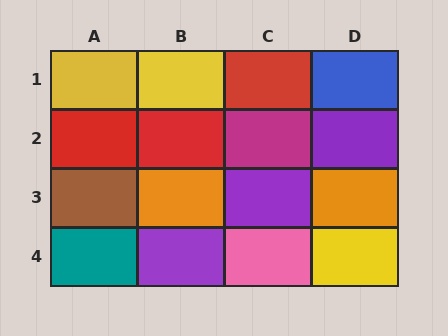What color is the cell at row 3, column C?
Purple.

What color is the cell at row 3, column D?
Orange.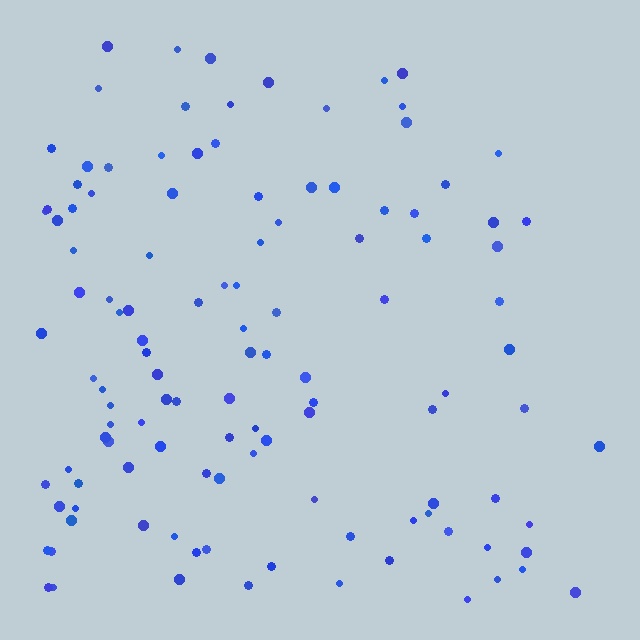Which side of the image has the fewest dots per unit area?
The right.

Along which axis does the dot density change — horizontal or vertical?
Horizontal.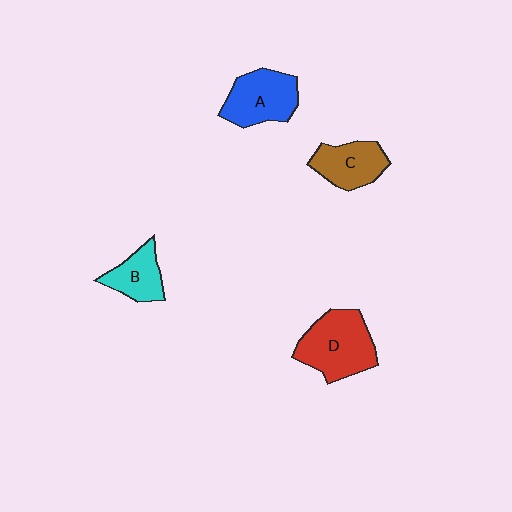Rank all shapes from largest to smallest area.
From largest to smallest: D (red), A (blue), C (brown), B (cyan).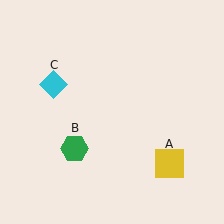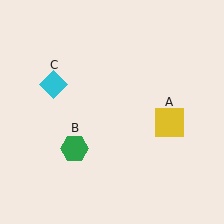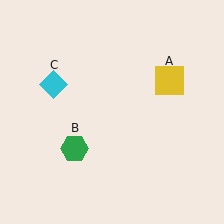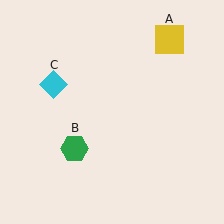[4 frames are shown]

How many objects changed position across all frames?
1 object changed position: yellow square (object A).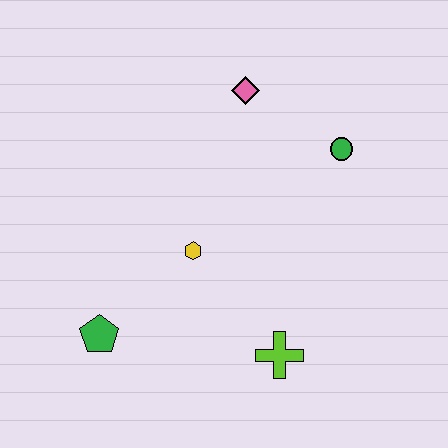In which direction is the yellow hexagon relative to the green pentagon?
The yellow hexagon is to the right of the green pentagon.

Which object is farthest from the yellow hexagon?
The green circle is farthest from the yellow hexagon.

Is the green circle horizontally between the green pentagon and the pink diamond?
No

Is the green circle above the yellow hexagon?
Yes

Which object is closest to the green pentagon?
The yellow hexagon is closest to the green pentagon.